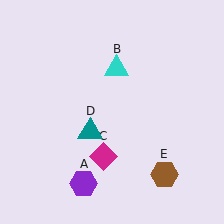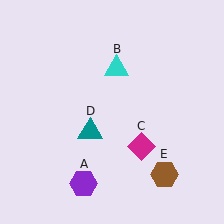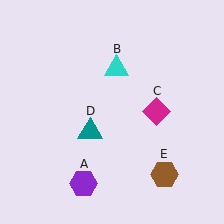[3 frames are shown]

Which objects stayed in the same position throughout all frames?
Purple hexagon (object A) and cyan triangle (object B) and teal triangle (object D) and brown hexagon (object E) remained stationary.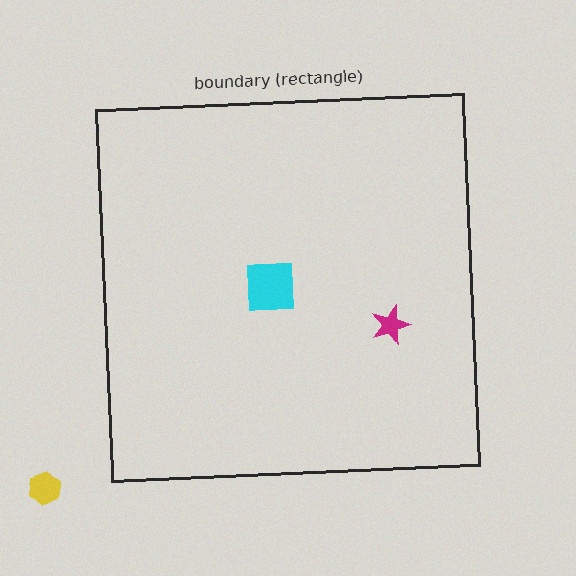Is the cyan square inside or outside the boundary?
Inside.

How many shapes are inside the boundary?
2 inside, 1 outside.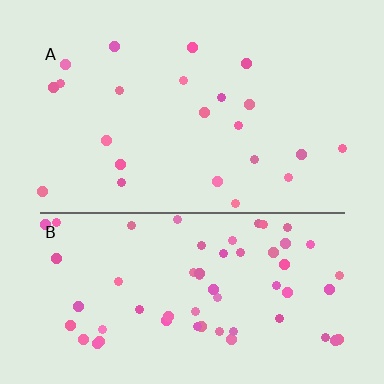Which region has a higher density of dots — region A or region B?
B (the bottom).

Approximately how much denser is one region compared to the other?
Approximately 2.7× — region B over region A.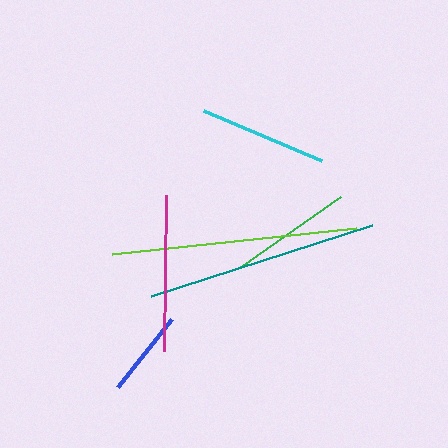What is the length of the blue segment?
The blue segment is approximately 87 pixels long.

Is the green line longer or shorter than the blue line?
The green line is longer than the blue line.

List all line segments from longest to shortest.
From longest to shortest: lime, teal, magenta, cyan, green, blue.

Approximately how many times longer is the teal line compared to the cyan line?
The teal line is approximately 1.8 times the length of the cyan line.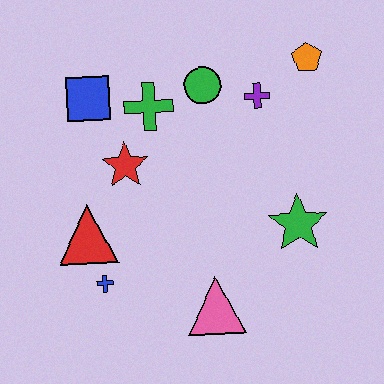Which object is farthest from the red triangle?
The orange pentagon is farthest from the red triangle.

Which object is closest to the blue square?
The green cross is closest to the blue square.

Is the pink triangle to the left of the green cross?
No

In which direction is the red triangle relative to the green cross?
The red triangle is below the green cross.